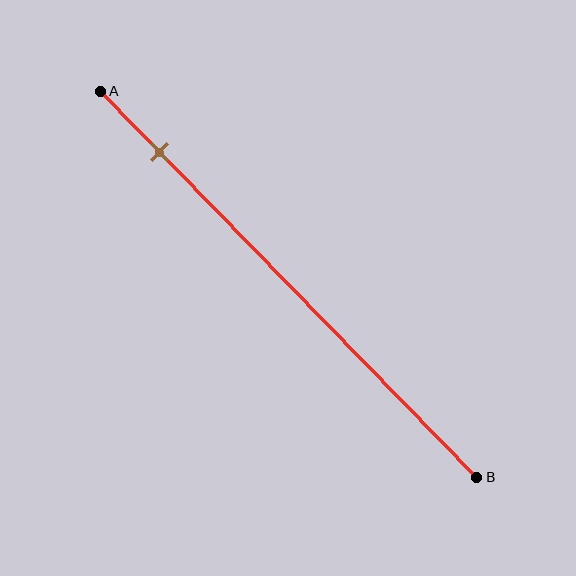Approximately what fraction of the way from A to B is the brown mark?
The brown mark is approximately 15% of the way from A to B.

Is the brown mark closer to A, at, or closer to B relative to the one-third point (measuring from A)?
The brown mark is closer to point A than the one-third point of segment AB.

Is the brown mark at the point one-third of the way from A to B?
No, the mark is at about 15% from A, not at the 33% one-third point.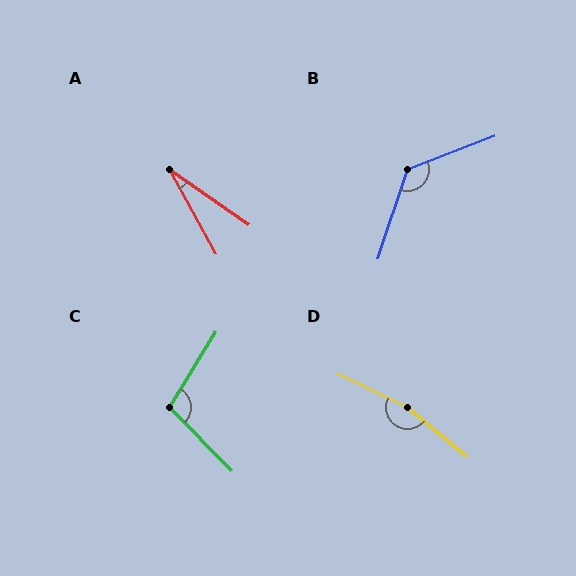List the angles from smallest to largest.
A (26°), C (104°), B (130°), D (166°).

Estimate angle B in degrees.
Approximately 130 degrees.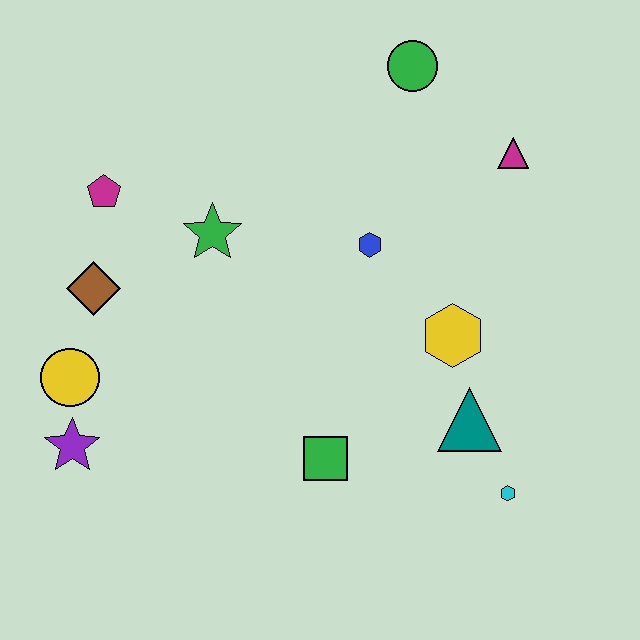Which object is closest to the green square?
The teal triangle is closest to the green square.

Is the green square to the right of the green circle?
No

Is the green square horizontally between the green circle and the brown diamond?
Yes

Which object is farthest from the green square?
The green circle is farthest from the green square.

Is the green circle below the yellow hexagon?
No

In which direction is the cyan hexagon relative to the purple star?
The cyan hexagon is to the right of the purple star.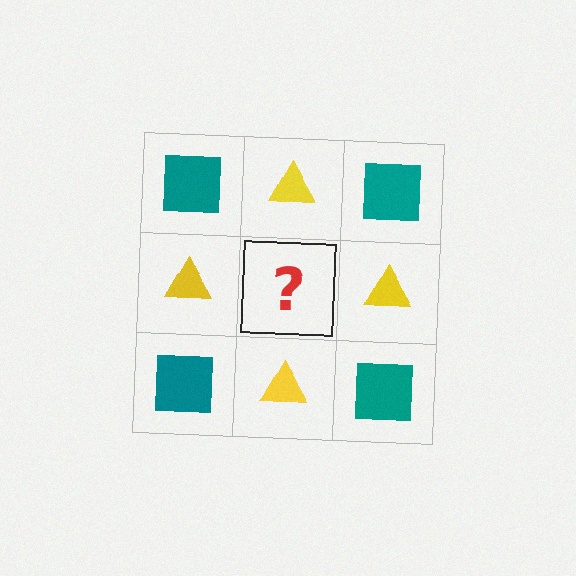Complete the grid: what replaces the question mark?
The question mark should be replaced with a teal square.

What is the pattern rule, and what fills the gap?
The rule is that it alternates teal square and yellow triangle in a checkerboard pattern. The gap should be filled with a teal square.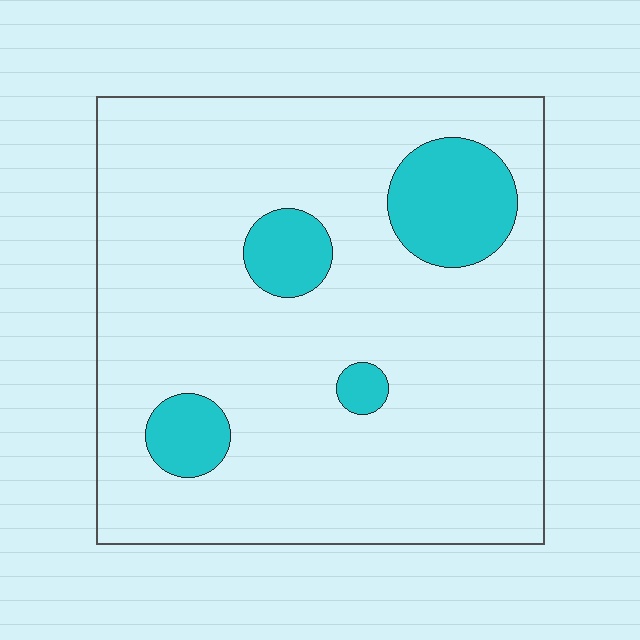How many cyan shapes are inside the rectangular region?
4.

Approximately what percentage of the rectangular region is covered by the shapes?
Approximately 15%.